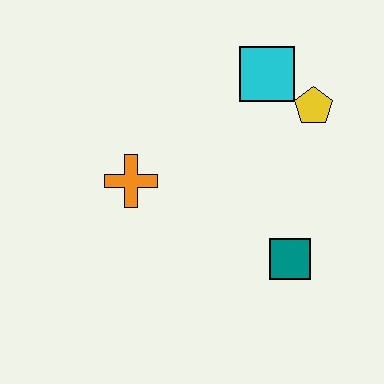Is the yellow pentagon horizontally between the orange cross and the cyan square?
No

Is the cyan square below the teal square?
No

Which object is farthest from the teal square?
The cyan square is farthest from the teal square.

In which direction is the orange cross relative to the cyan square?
The orange cross is to the left of the cyan square.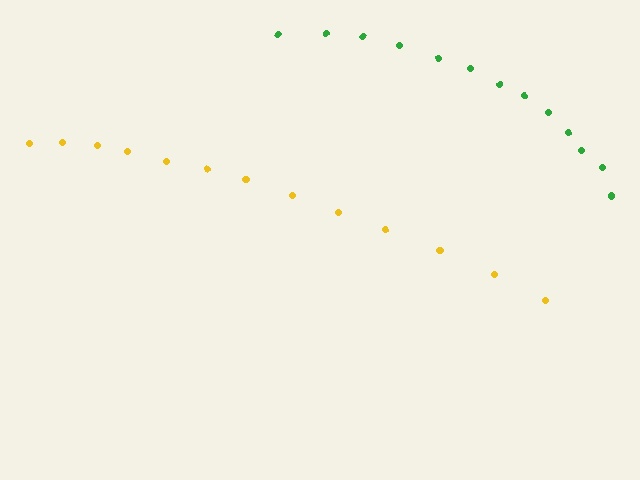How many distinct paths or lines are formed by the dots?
There are 2 distinct paths.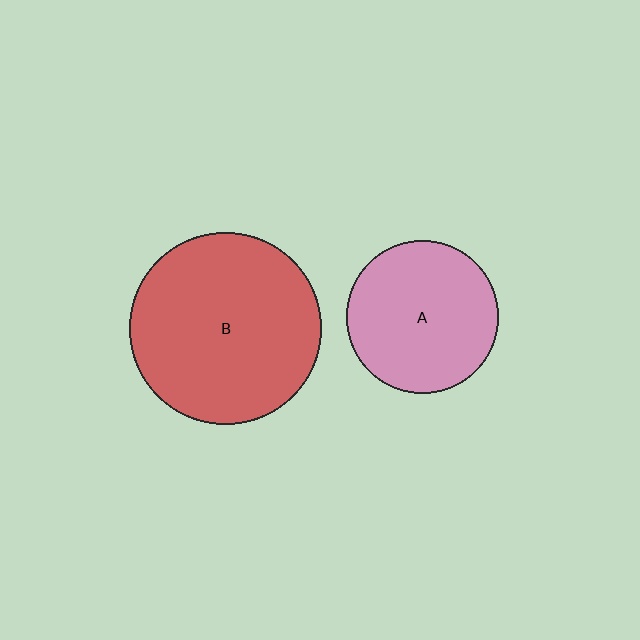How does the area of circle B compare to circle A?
Approximately 1.6 times.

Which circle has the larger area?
Circle B (red).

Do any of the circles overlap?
No, none of the circles overlap.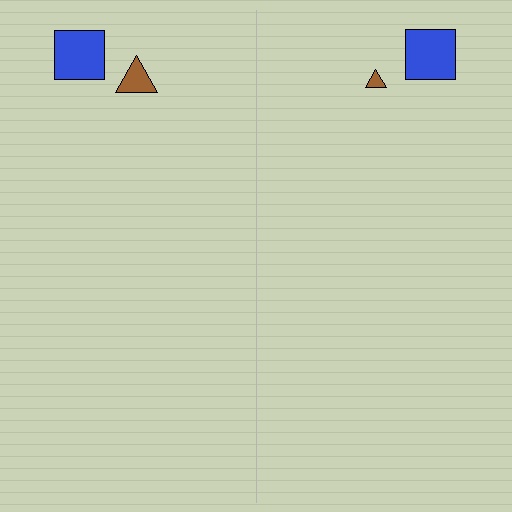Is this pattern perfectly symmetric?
No, the pattern is not perfectly symmetric. The brown triangle on the right side has a different size than its mirror counterpart.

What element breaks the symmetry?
The brown triangle on the right side has a different size than its mirror counterpart.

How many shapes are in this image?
There are 4 shapes in this image.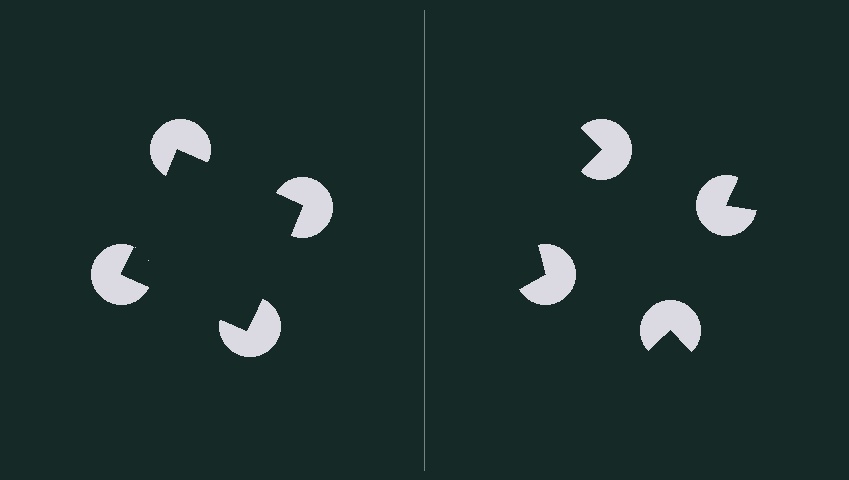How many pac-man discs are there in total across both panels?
8 — 4 on each side.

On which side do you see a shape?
An illusory square appears on the left side. On the right side the wedge cuts are rotated, so no coherent shape forms.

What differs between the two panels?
The pac-man discs are positioned identically on both sides; only the wedge orientations differ. On the left they align to a square; on the right they are misaligned.